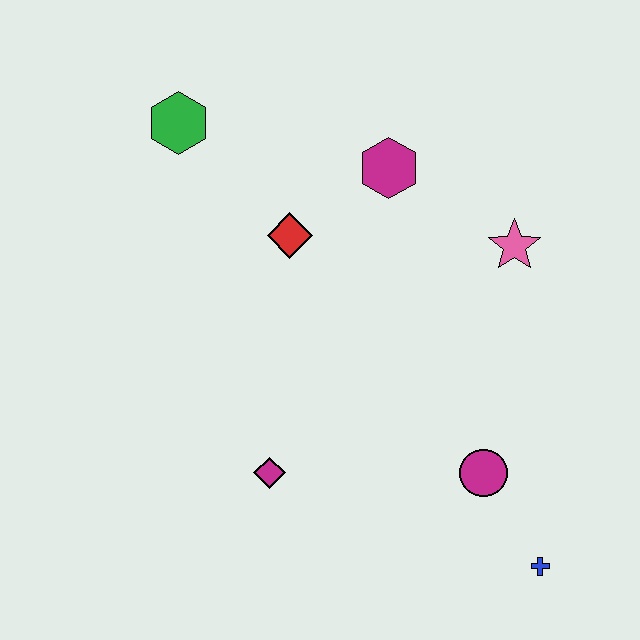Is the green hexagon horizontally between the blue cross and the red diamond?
No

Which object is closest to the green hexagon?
The red diamond is closest to the green hexagon.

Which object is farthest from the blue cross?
The green hexagon is farthest from the blue cross.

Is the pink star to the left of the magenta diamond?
No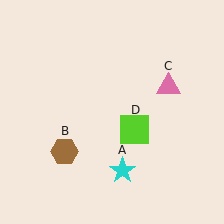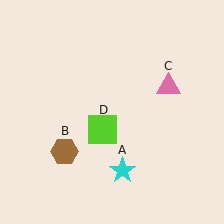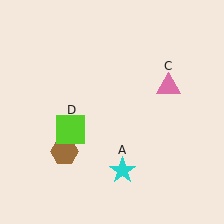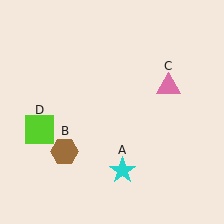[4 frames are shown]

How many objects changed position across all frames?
1 object changed position: lime square (object D).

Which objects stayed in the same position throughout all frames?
Cyan star (object A) and brown hexagon (object B) and pink triangle (object C) remained stationary.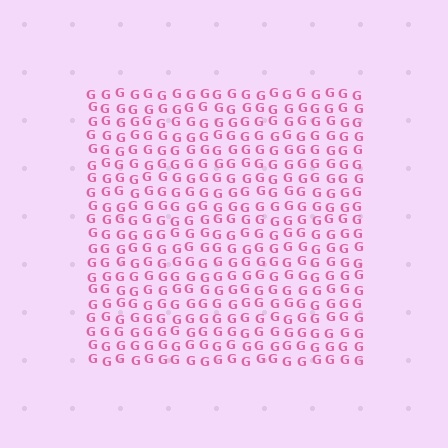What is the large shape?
The large shape is a square.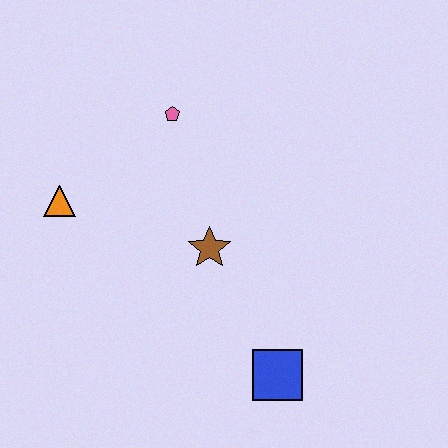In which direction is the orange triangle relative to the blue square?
The orange triangle is to the left of the blue square.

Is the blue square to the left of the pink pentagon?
No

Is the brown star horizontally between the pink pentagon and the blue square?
Yes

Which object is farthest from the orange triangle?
The blue square is farthest from the orange triangle.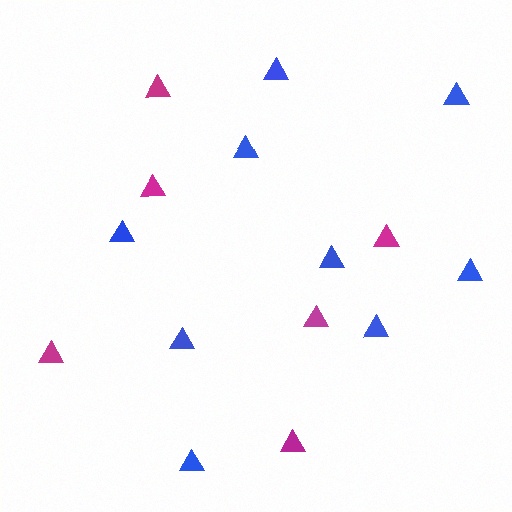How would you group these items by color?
There are 2 groups: one group of magenta triangles (6) and one group of blue triangles (9).